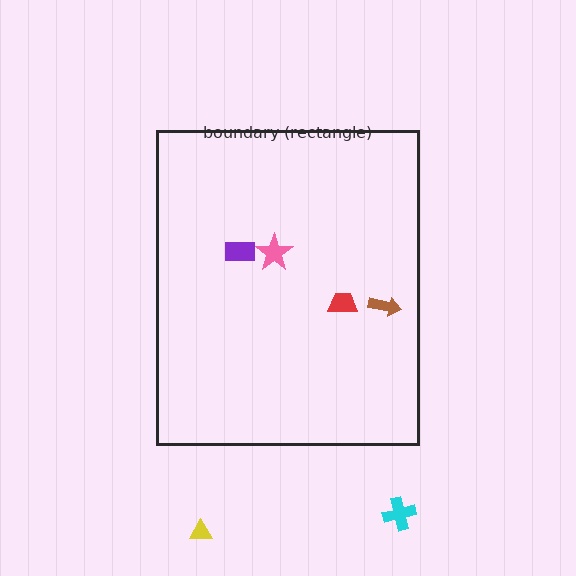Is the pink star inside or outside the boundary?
Inside.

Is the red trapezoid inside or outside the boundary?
Inside.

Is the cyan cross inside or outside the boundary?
Outside.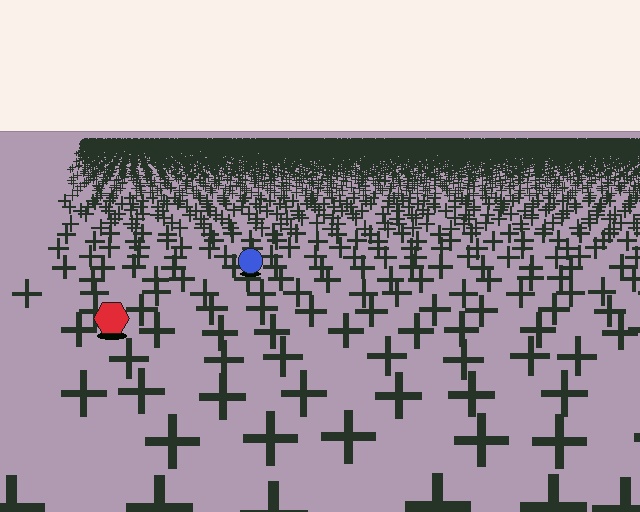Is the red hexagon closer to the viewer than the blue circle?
Yes. The red hexagon is closer — you can tell from the texture gradient: the ground texture is coarser near it.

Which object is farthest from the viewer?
The blue circle is farthest from the viewer. It appears smaller and the ground texture around it is denser.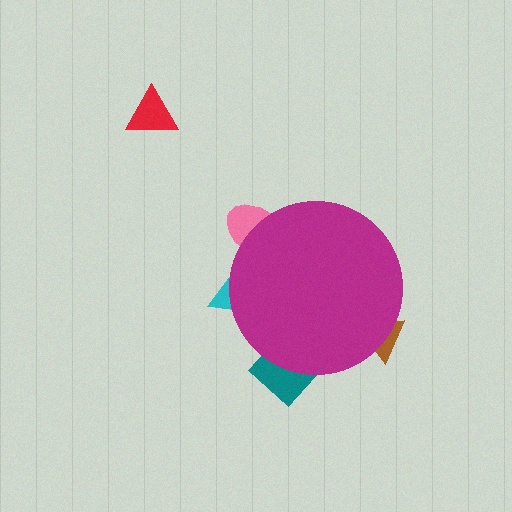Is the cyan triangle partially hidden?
Yes, the cyan triangle is partially hidden behind the magenta circle.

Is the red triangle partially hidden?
No, the red triangle is fully visible.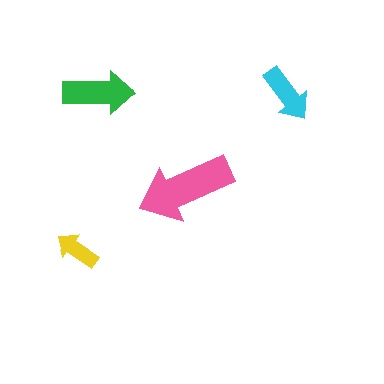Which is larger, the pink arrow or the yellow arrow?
The pink one.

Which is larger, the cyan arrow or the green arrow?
The green one.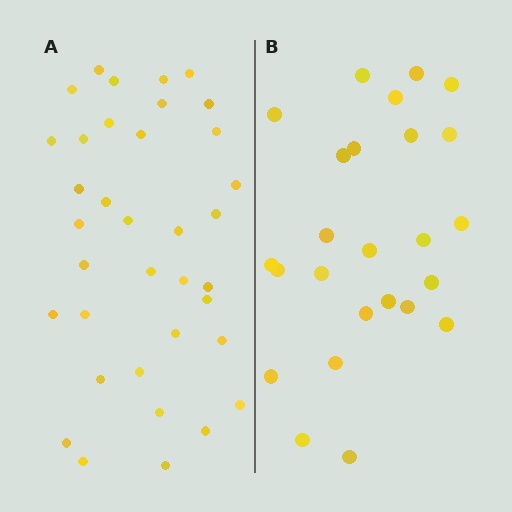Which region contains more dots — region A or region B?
Region A (the left region) has more dots.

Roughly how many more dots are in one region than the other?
Region A has roughly 12 or so more dots than region B.